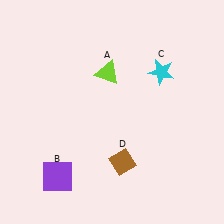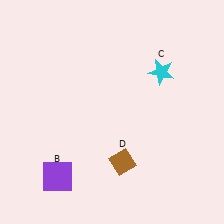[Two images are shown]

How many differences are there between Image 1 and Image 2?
There is 1 difference between the two images.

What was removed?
The lime triangle (A) was removed in Image 2.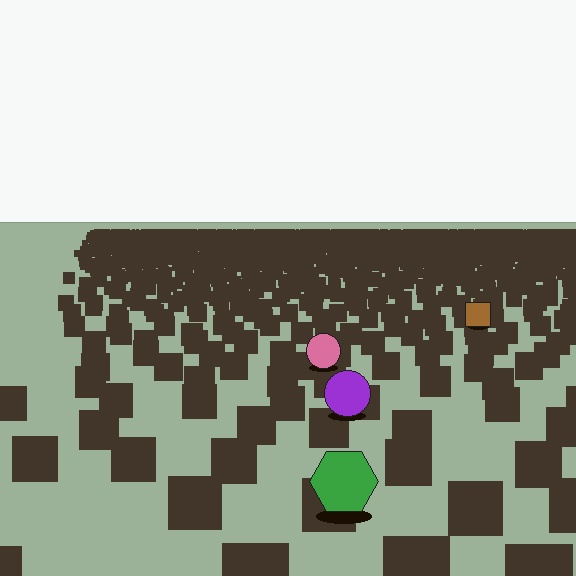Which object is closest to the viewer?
The green hexagon is closest. The texture marks near it are larger and more spread out.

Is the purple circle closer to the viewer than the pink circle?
Yes. The purple circle is closer — you can tell from the texture gradient: the ground texture is coarser near it.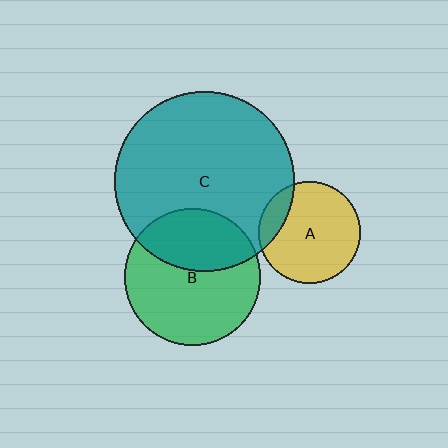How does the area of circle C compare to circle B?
Approximately 1.7 times.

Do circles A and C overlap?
Yes.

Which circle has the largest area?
Circle C (teal).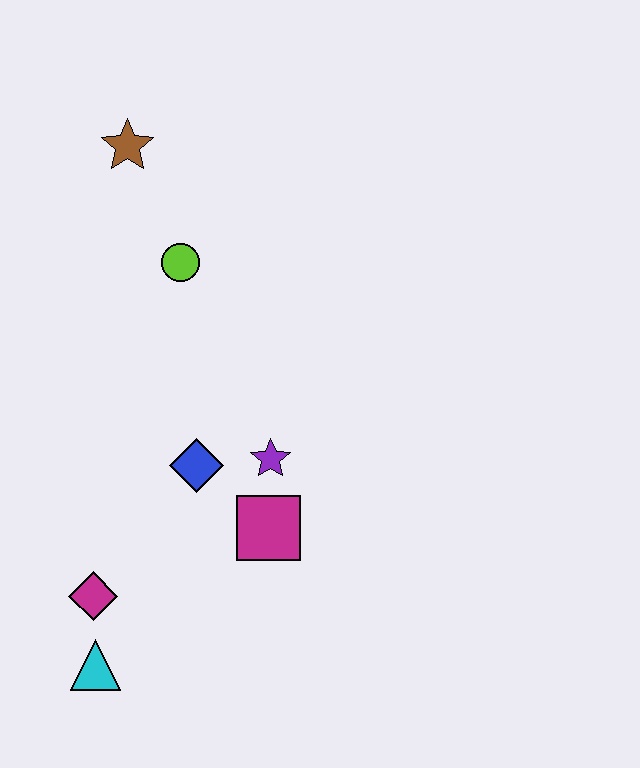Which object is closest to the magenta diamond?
The cyan triangle is closest to the magenta diamond.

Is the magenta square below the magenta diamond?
No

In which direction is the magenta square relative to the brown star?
The magenta square is below the brown star.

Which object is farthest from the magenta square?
The brown star is farthest from the magenta square.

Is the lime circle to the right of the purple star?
No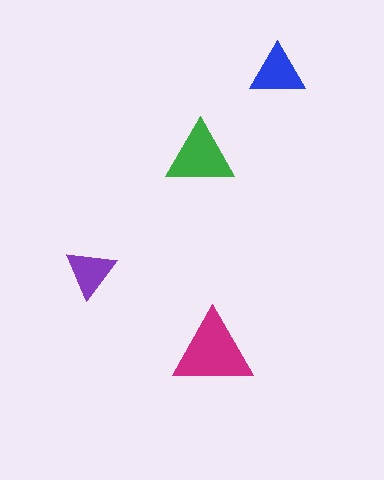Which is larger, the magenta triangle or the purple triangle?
The magenta one.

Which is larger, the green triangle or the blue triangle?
The green one.